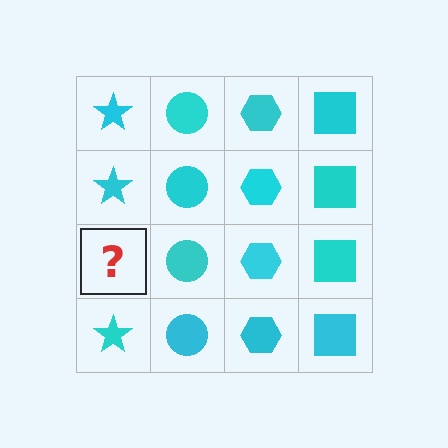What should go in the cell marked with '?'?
The missing cell should contain a cyan star.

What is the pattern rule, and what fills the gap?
The rule is that each column has a consistent shape. The gap should be filled with a cyan star.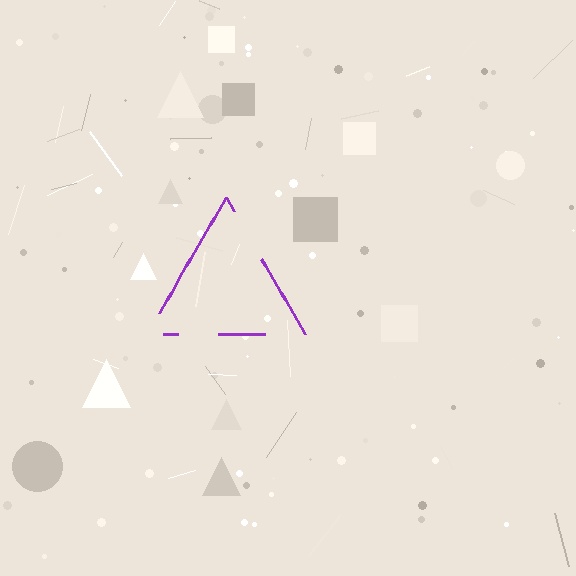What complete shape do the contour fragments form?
The contour fragments form a triangle.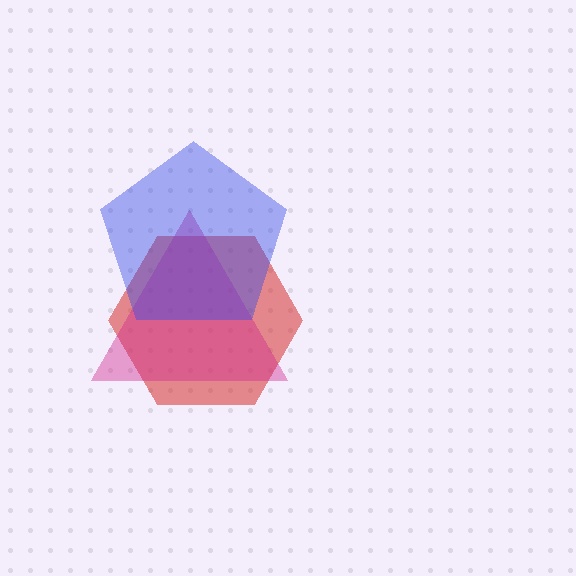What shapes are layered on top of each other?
The layered shapes are: a red hexagon, a magenta triangle, a blue pentagon.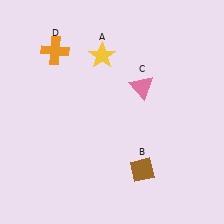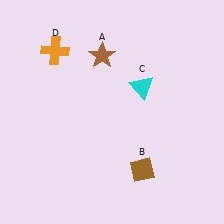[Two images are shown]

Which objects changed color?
A changed from yellow to brown. C changed from pink to cyan.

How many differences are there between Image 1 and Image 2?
There are 2 differences between the two images.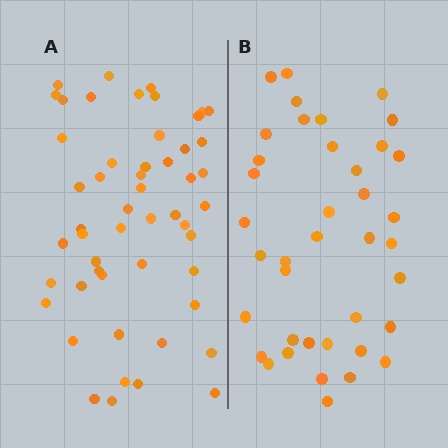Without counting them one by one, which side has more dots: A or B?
Region A (the left region) has more dots.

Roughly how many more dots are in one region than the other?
Region A has approximately 15 more dots than region B.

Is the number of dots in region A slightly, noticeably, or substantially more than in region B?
Region A has noticeably more, but not dramatically so. The ratio is roughly 1.3 to 1.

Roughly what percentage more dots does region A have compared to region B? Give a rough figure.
About 35% more.